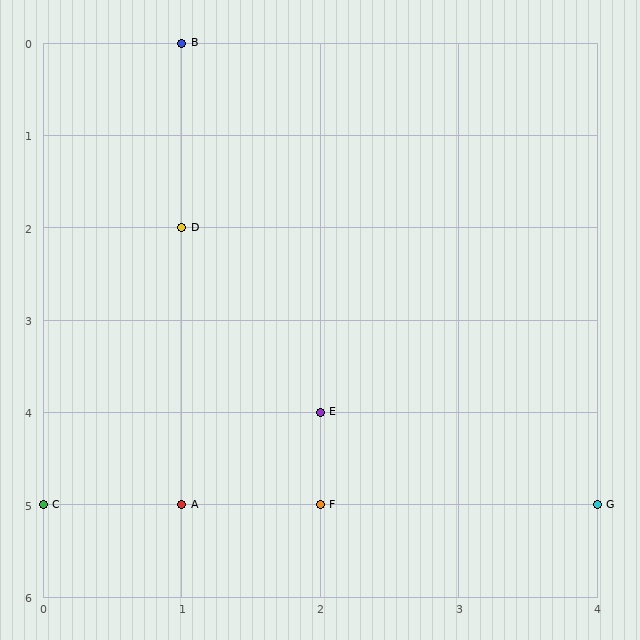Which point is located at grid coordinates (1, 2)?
Point D is at (1, 2).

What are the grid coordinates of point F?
Point F is at grid coordinates (2, 5).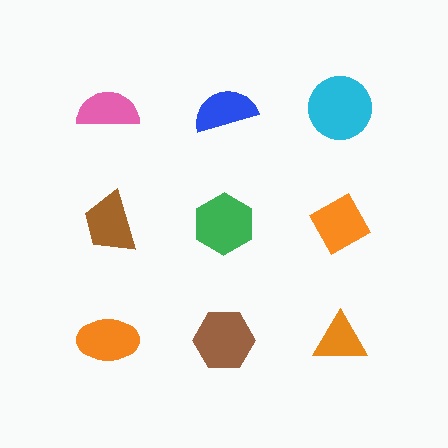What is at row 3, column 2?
A brown hexagon.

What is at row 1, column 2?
A blue semicircle.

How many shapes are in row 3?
3 shapes.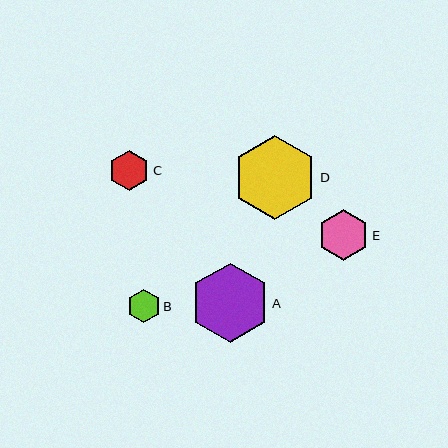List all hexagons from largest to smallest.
From largest to smallest: D, A, E, C, B.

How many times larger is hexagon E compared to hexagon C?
Hexagon E is approximately 1.3 times the size of hexagon C.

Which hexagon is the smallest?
Hexagon B is the smallest with a size of approximately 33 pixels.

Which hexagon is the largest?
Hexagon D is the largest with a size of approximately 84 pixels.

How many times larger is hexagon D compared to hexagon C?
Hexagon D is approximately 2.1 times the size of hexagon C.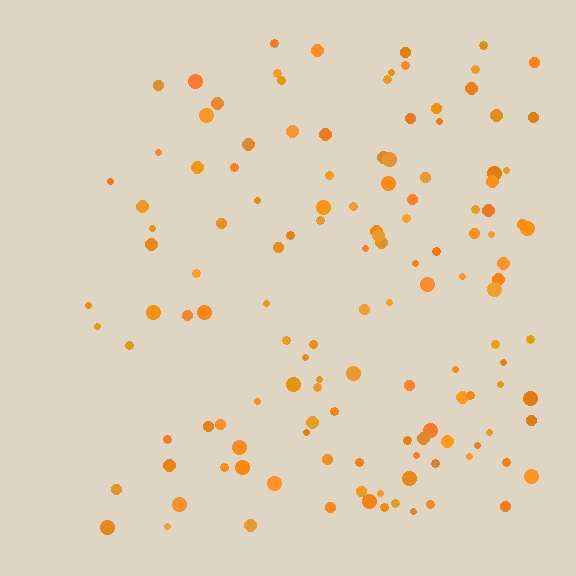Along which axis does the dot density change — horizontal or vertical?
Horizontal.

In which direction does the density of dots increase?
From left to right, with the right side densest.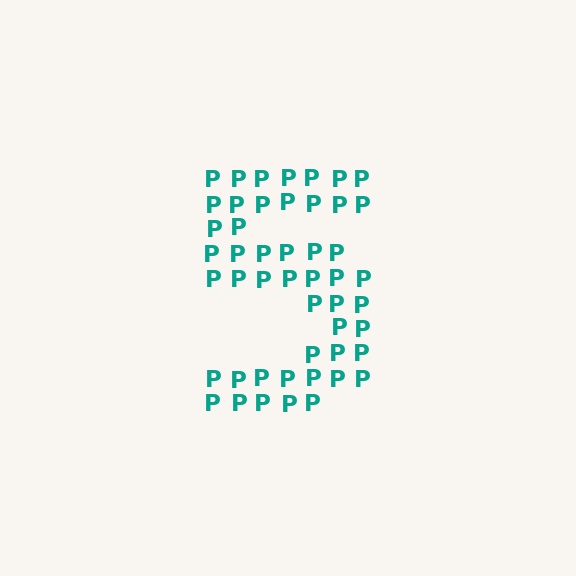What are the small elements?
The small elements are letter P's.